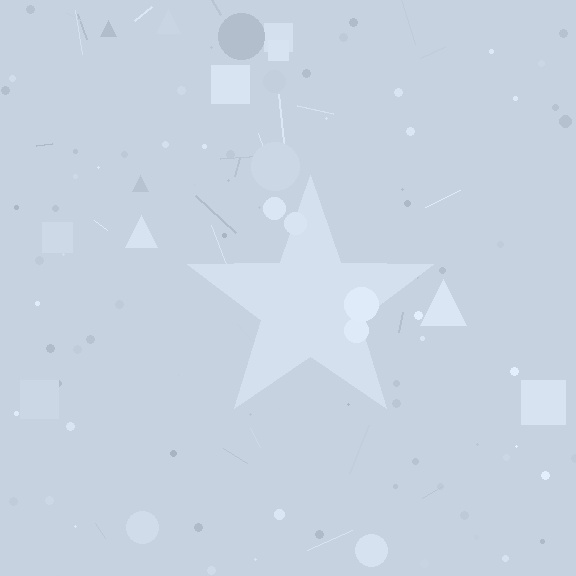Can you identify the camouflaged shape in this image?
The camouflaged shape is a star.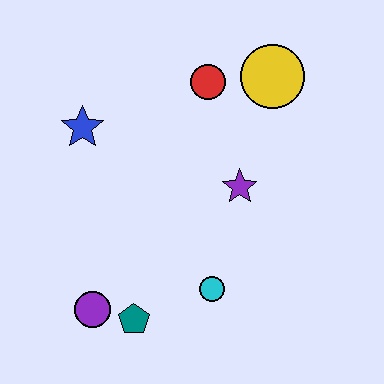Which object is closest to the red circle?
The yellow circle is closest to the red circle.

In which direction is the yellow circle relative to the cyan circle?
The yellow circle is above the cyan circle.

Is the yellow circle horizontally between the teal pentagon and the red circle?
No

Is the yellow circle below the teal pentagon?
No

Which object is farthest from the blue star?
The cyan circle is farthest from the blue star.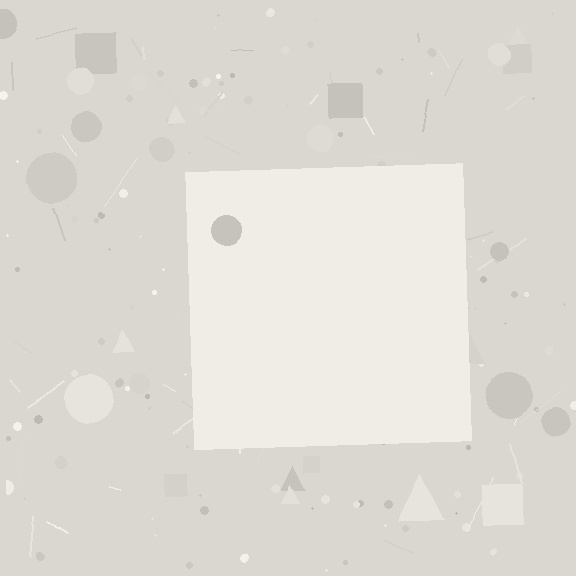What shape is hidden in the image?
A square is hidden in the image.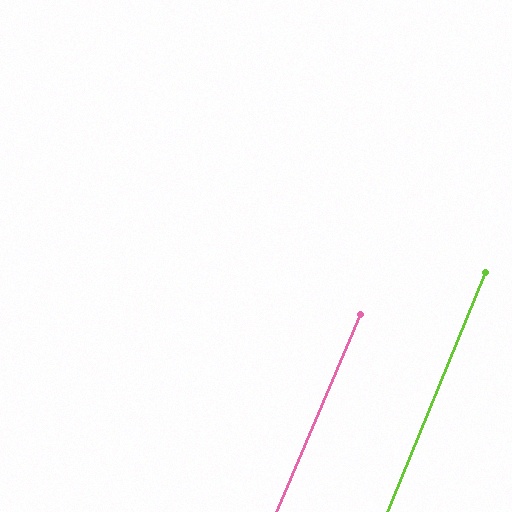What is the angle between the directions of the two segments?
Approximately 1 degree.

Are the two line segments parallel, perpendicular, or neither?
Parallel — their directions differ by only 0.7°.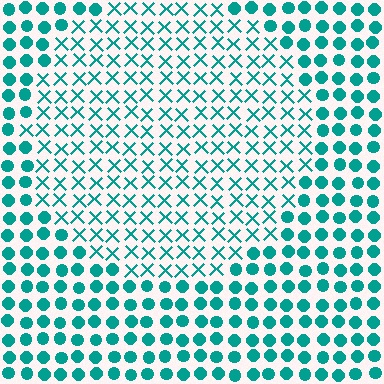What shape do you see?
I see a circle.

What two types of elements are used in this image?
The image uses X marks inside the circle region and circles outside it.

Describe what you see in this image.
The image is filled with small teal elements arranged in a uniform grid. A circle-shaped region contains X marks, while the surrounding area contains circles. The boundary is defined purely by the change in element shape.